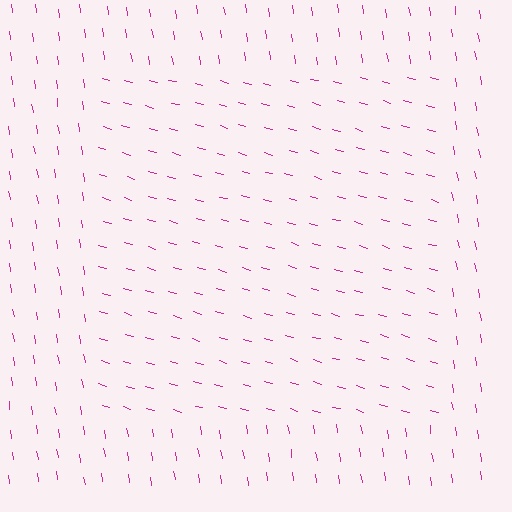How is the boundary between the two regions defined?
The boundary is defined purely by a change in line orientation (approximately 66 degrees difference). All lines are the same color and thickness.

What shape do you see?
I see a rectangle.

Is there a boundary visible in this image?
Yes, there is a texture boundary formed by a change in line orientation.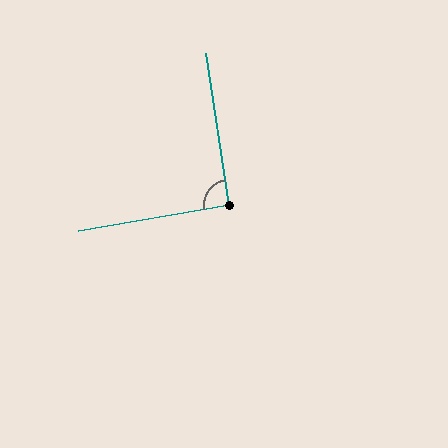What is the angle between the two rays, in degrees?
Approximately 91 degrees.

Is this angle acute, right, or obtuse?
It is approximately a right angle.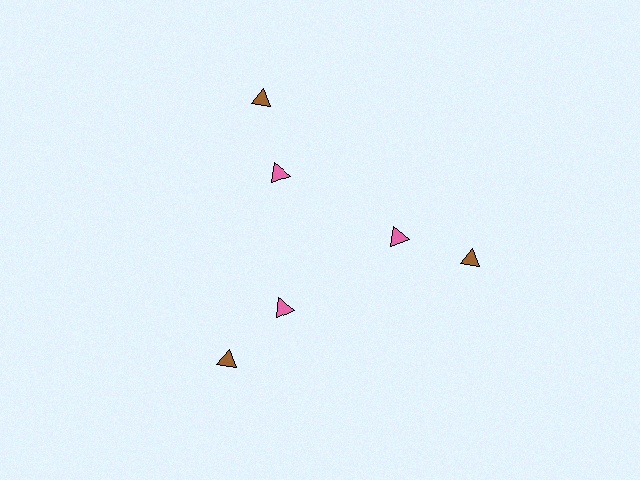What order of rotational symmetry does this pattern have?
This pattern has 3-fold rotational symmetry.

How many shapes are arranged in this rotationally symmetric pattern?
There are 6 shapes, arranged in 3 groups of 2.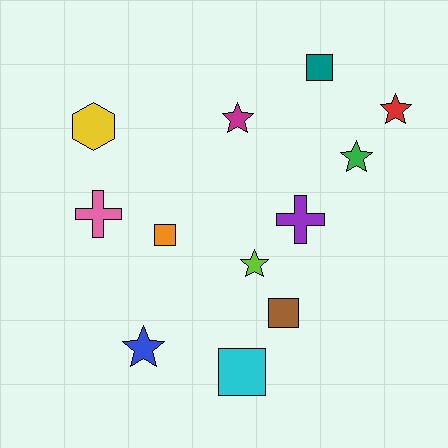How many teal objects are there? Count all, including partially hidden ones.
There is 1 teal object.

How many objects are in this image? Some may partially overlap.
There are 12 objects.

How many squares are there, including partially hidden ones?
There are 4 squares.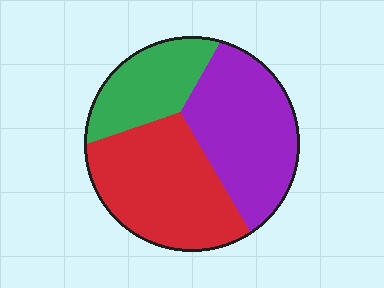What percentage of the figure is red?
Red takes up about two fifths (2/5) of the figure.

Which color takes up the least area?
Green, at roughly 20%.